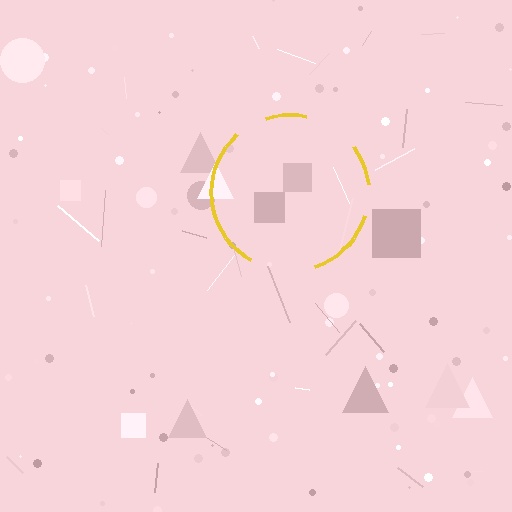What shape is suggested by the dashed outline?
The dashed outline suggests a circle.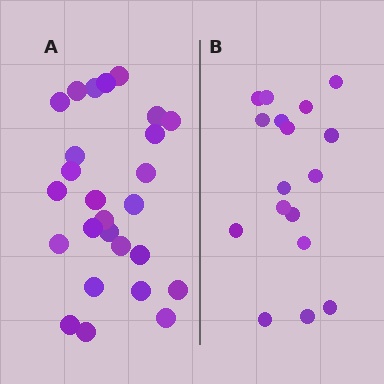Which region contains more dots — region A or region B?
Region A (the left region) has more dots.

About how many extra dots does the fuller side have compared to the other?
Region A has roughly 8 or so more dots than region B.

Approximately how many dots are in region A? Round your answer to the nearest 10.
About 30 dots. (The exact count is 26, which rounds to 30.)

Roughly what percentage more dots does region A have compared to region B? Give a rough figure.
About 55% more.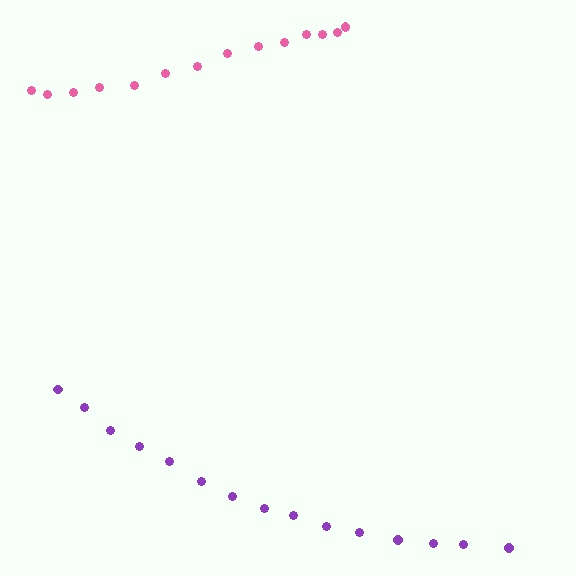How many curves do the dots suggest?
There are 2 distinct paths.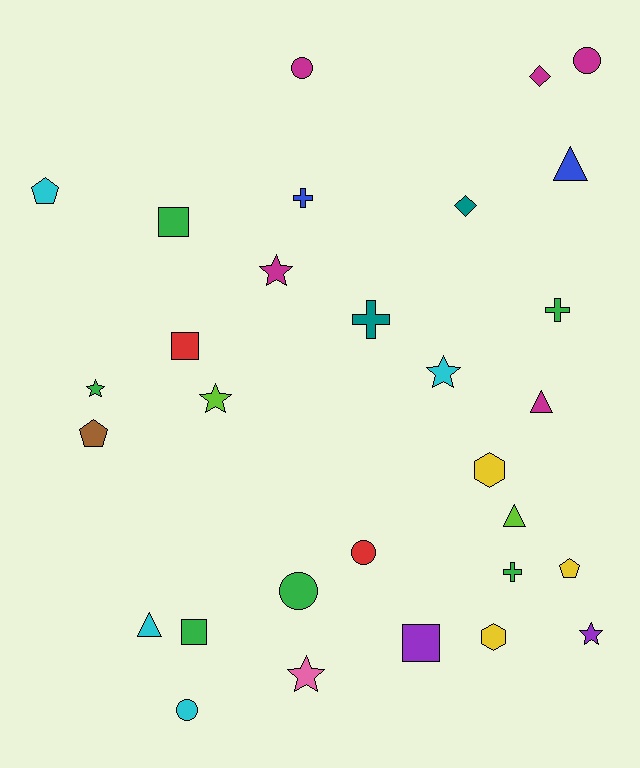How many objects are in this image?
There are 30 objects.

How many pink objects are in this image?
There is 1 pink object.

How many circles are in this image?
There are 5 circles.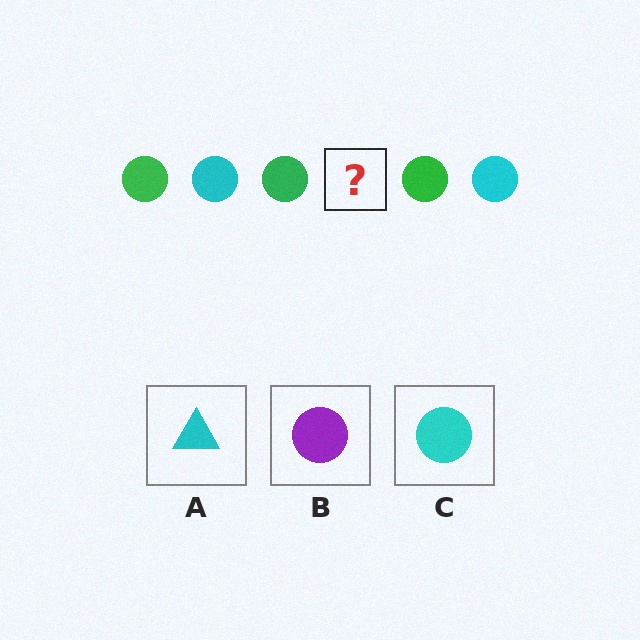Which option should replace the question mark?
Option C.